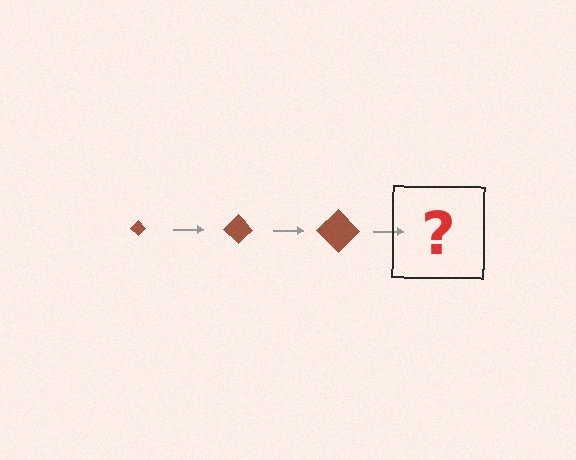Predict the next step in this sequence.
The next step is a brown diamond, larger than the previous one.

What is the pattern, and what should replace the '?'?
The pattern is that the diamond gets progressively larger each step. The '?' should be a brown diamond, larger than the previous one.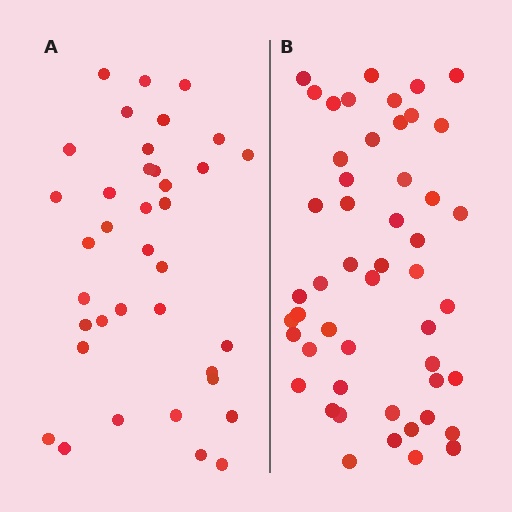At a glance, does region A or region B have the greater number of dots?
Region B (the right region) has more dots.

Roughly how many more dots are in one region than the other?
Region B has approximately 15 more dots than region A.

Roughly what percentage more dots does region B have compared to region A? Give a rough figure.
About 35% more.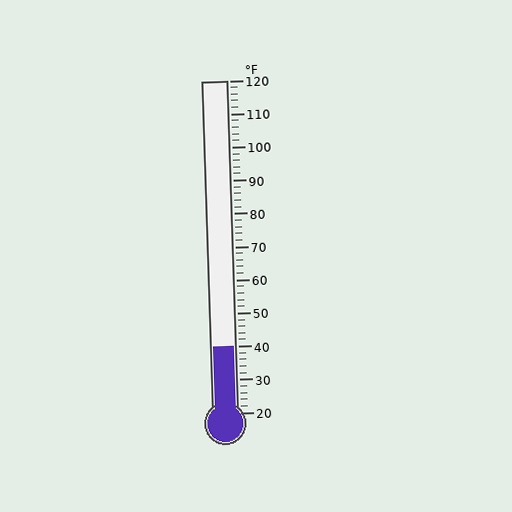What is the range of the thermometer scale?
The thermometer scale ranges from 20°F to 120°F.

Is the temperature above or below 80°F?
The temperature is below 80°F.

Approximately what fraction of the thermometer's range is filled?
The thermometer is filled to approximately 20% of its range.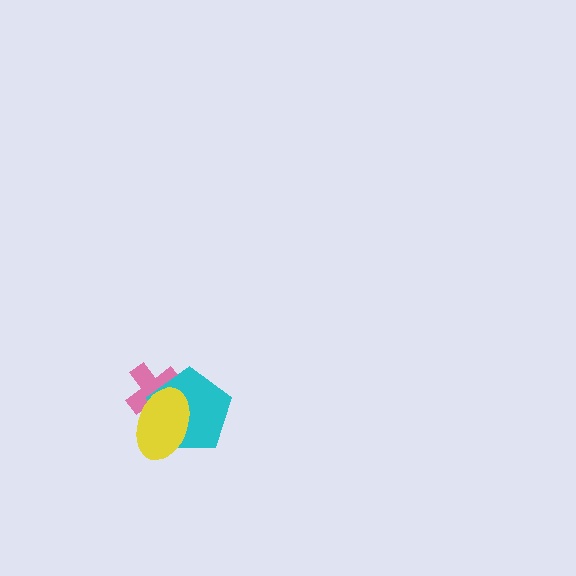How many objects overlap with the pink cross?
2 objects overlap with the pink cross.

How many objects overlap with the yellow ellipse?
2 objects overlap with the yellow ellipse.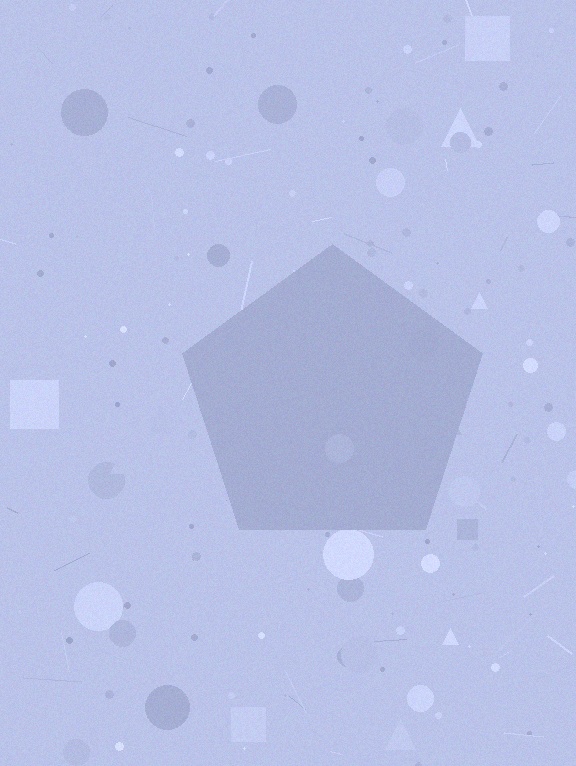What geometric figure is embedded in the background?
A pentagon is embedded in the background.